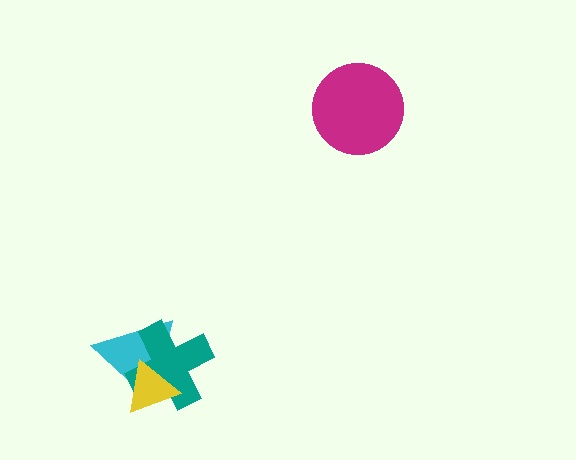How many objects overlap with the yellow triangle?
2 objects overlap with the yellow triangle.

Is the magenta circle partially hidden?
No, no other shape covers it.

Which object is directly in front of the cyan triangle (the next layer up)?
The teal cross is directly in front of the cyan triangle.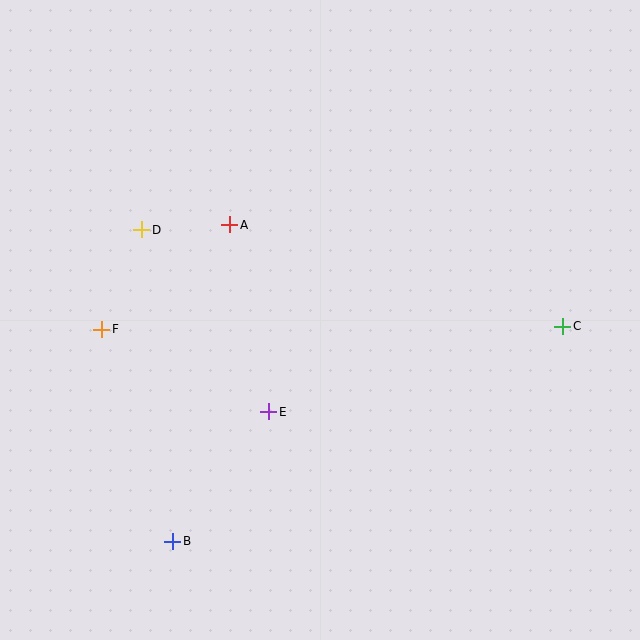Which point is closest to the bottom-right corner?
Point C is closest to the bottom-right corner.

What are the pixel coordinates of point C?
Point C is at (563, 326).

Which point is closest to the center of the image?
Point E at (269, 412) is closest to the center.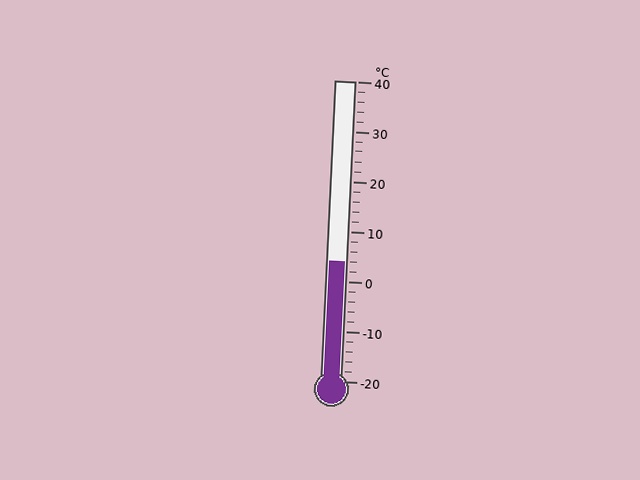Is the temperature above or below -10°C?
The temperature is above -10°C.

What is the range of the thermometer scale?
The thermometer scale ranges from -20°C to 40°C.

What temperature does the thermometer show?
The thermometer shows approximately 4°C.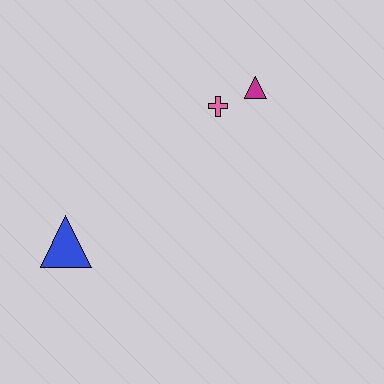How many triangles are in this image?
There are 2 triangles.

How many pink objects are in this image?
There is 1 pink object.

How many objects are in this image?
There are 3 objects.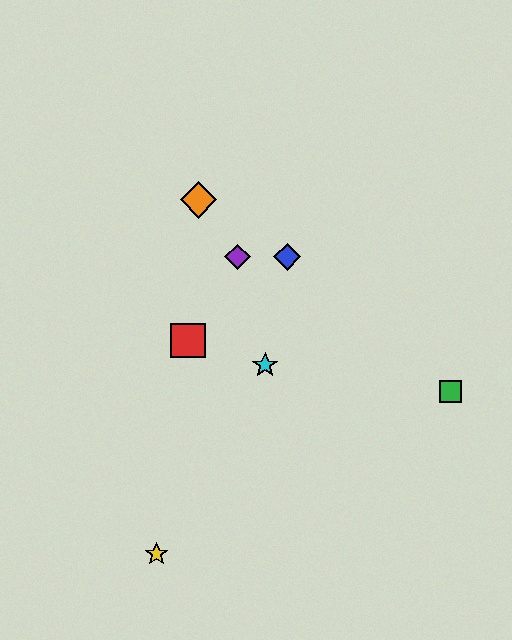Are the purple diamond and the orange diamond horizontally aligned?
No, the purple diamond is at y≈257 and the orange diamond is at y≈200.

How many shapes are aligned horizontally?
2 shapes (the blue diamond, the purple diamond) are aligned horizontally.